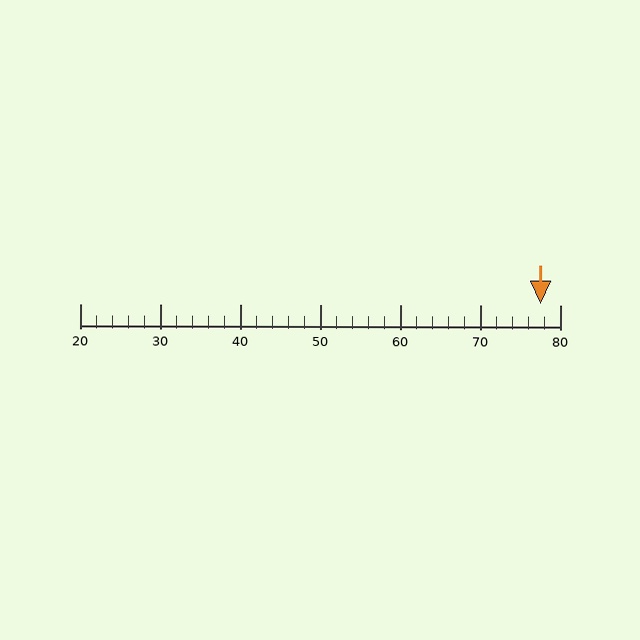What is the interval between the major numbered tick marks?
The major tick marks are spaced 10 units apart.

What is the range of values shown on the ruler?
The ruler shows values from 20 to 80.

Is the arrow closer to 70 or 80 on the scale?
The arrow is closer to 80.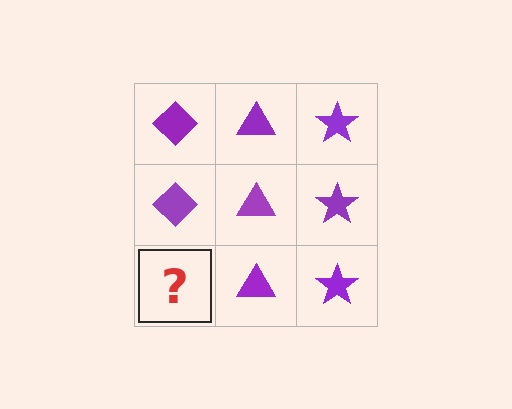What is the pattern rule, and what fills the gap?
The rule is that each column has a consistent shape. The gap should be filled with a purple diamond.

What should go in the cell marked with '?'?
The missing cell should contain a purple diamond.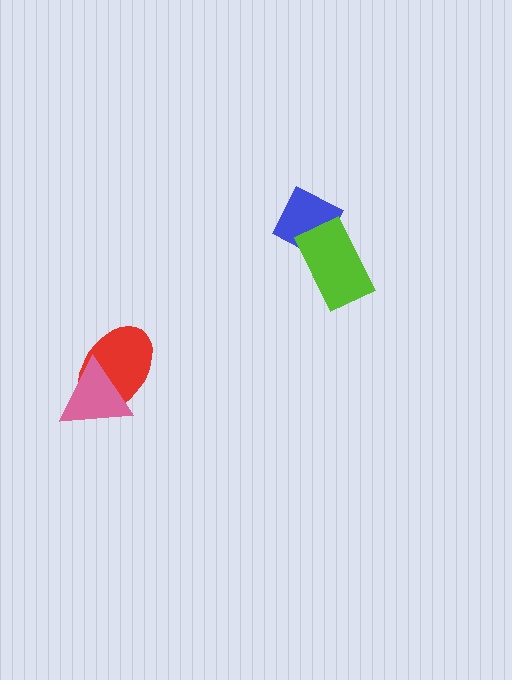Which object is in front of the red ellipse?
The pink triangle is in front of the red ellipse.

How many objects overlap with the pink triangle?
1 object overlaps with the pink triangle.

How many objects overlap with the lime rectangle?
1 object overlaps with the lime rectangle.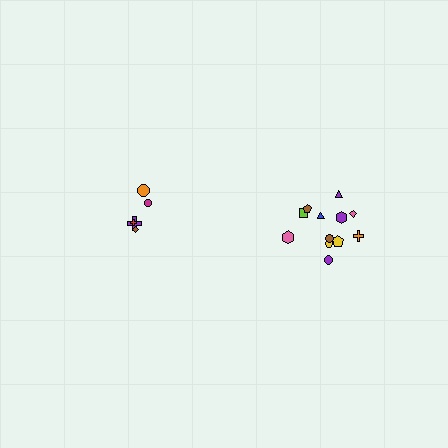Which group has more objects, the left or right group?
The right group.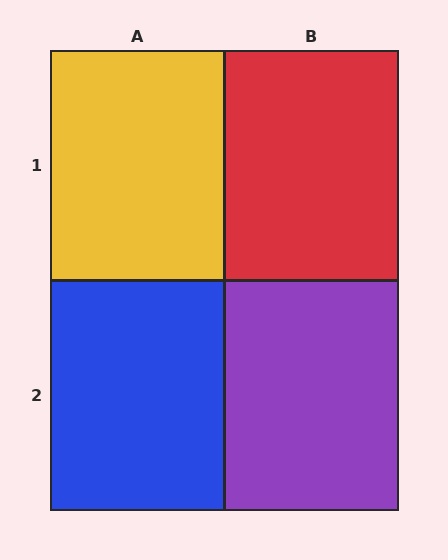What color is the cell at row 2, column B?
Purple.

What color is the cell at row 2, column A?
Blue.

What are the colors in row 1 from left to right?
Yellow, red.